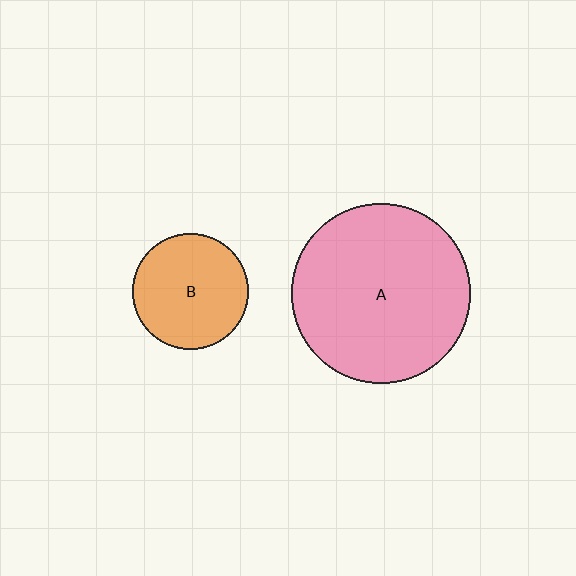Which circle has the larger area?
Circle A (pink).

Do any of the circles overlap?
No, none of the circles overlap.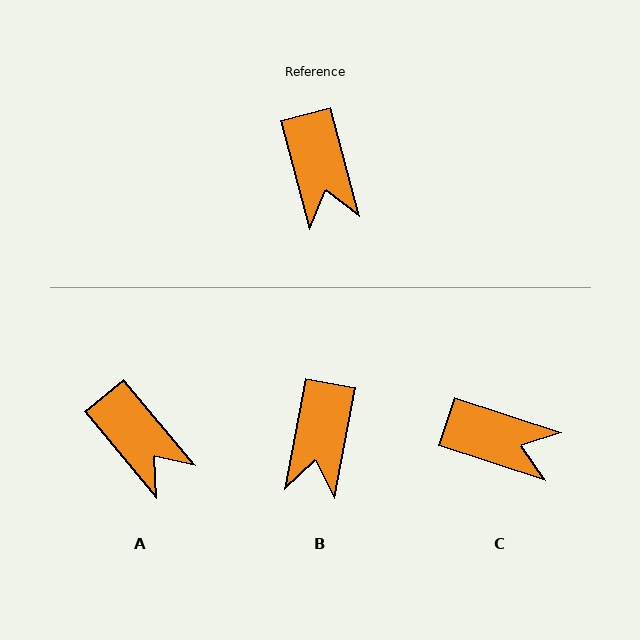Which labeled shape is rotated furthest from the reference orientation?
C, about 57 degrees away.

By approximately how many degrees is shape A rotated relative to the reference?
Approximately 25 degrees counter-clockwise.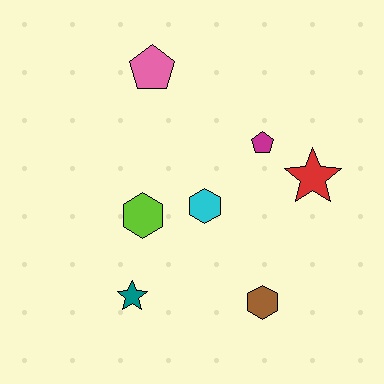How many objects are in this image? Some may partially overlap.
There are 7 objects.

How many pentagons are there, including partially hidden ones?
There are 2 pentagons.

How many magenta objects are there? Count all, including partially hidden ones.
There is 1 magenta object.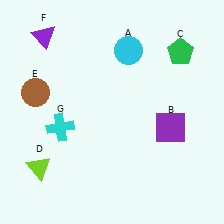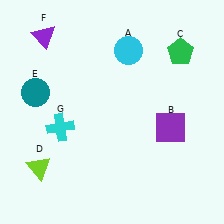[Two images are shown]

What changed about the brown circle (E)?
In Image 1, E is brown. In Image 2, it changed to teal.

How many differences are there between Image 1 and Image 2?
There is 1 difference between the two images.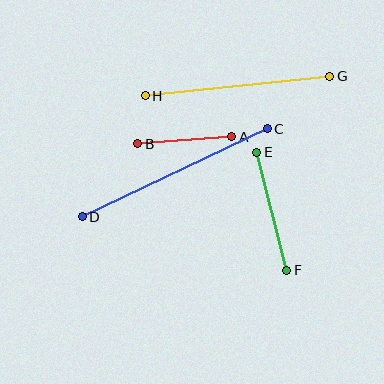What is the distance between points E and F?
The distance is approximately 122 pixels.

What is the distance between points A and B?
The distance is approximately 94 pixels.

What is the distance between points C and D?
The distance is approximately 205 pixels.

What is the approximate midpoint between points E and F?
The midpoint is at approximately (272, 211) pixels.